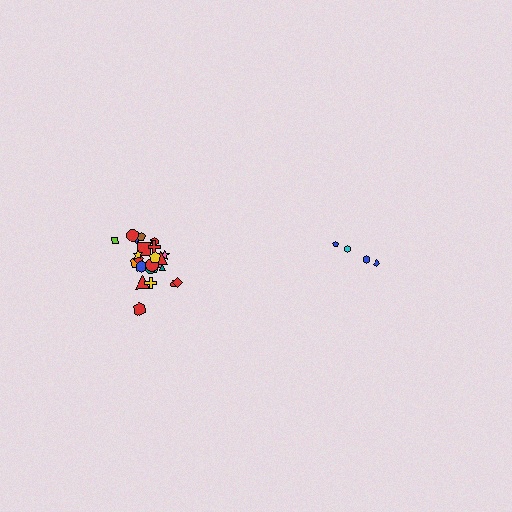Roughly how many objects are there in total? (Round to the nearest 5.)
Roughly 30 objects in total.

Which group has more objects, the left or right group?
The left group.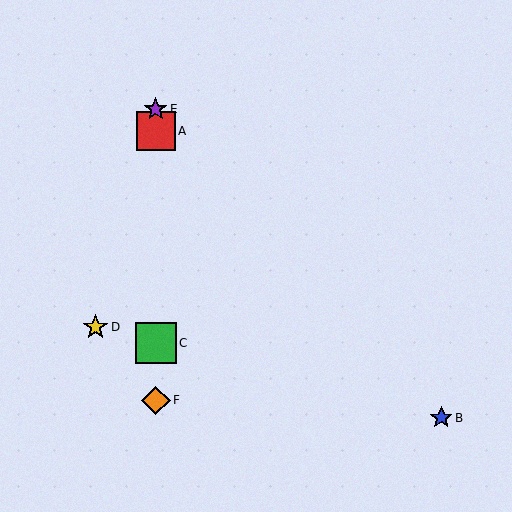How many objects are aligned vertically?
4 objects (A, C, E, F) are aligned vertically.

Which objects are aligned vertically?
Objects A, C, E, F are aligned vertically.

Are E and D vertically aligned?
No, E is at x≈156 and D is at x≈95.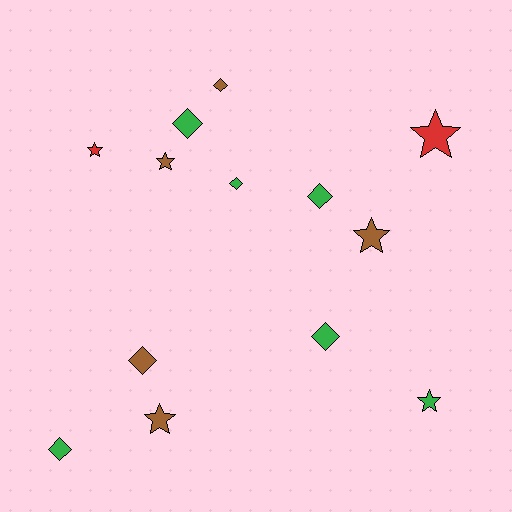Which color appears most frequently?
Green, with 6 objects.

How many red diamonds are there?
There are no red diamonds.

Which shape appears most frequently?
Diamond, with 7 objects.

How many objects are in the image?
There are 13 objects.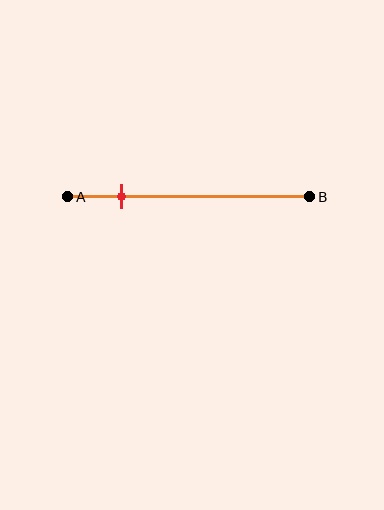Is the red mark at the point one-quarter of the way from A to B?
Yes, the mark is approximately at the one-quarter point.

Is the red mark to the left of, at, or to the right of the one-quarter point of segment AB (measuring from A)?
The red mark is approximately at the one-quarter point of segment AB.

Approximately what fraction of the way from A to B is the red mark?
The red mark is approximately 20% of the way from A to B.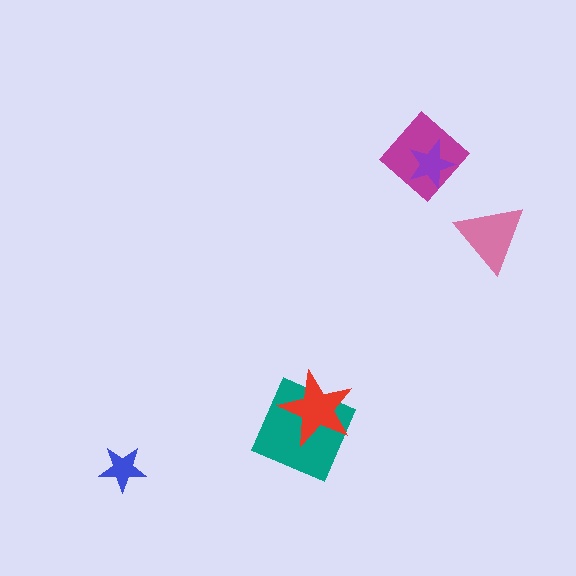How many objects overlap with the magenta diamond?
1 object overlaps with the magenta diamond.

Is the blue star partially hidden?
No, no other shape covers it.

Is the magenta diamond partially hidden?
Yes, it is partially covered by another shape.